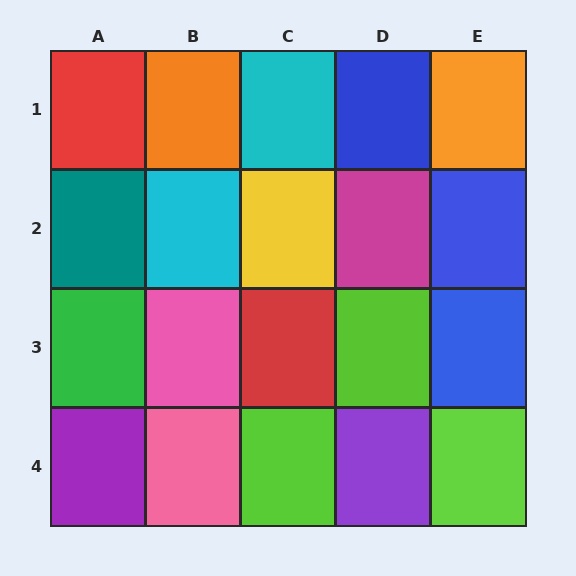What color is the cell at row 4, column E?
Lime.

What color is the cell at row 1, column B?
Orange.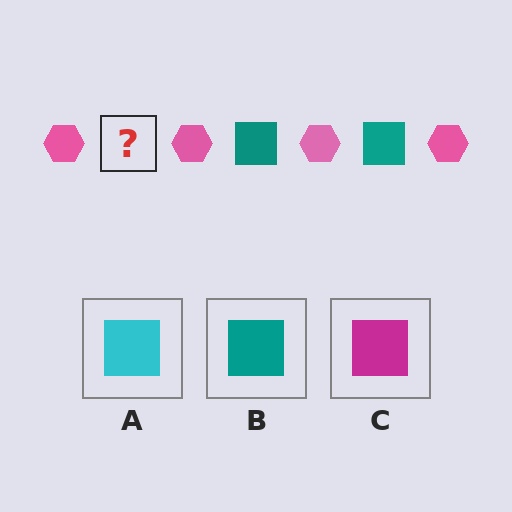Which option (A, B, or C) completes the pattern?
B.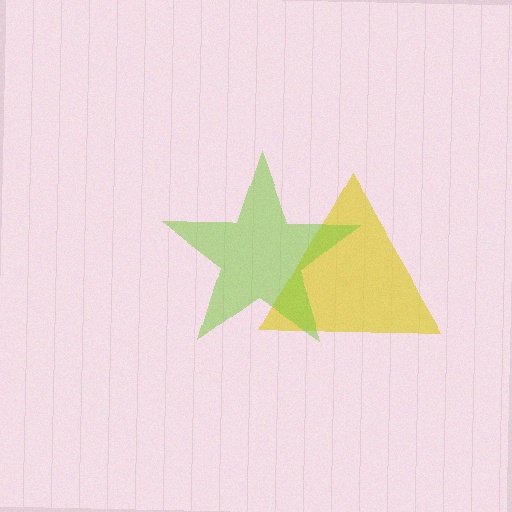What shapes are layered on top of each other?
The layered shapes are: a yellow triangle, a lime star.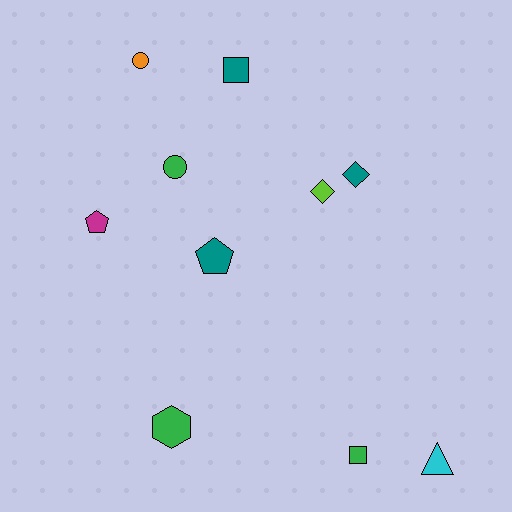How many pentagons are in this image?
There are 2 pentagons.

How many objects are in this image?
There are 10 objects.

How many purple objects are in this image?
There are no purple objects.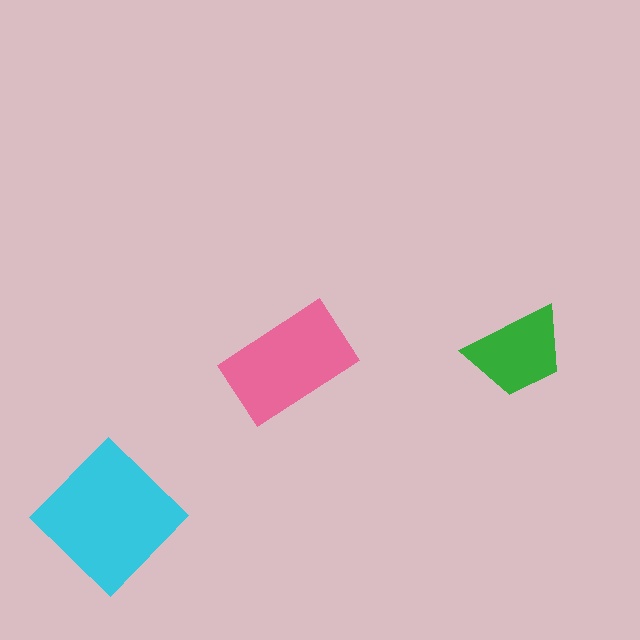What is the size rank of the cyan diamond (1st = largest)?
1st.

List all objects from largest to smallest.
The cyan diamond, the pink rectangle, the green trapezoid.